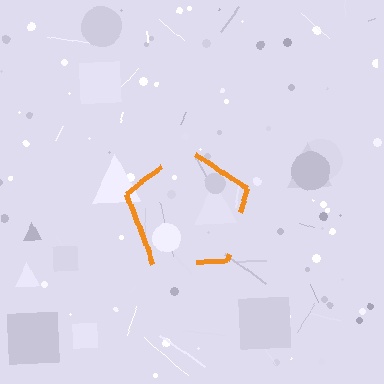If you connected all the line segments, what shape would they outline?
They would outline a pentagon.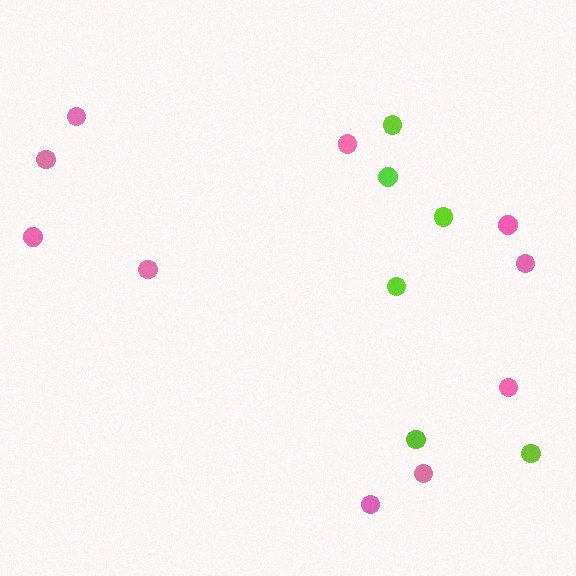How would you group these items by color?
There are 2 groups: one group of lime circles (6) and one group of pink circles (10).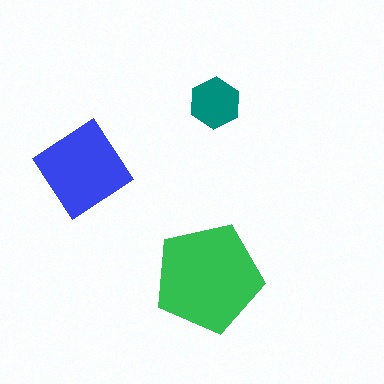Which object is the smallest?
The teal hexagon.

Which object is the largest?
The green pentagon.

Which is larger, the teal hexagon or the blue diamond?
The blue diamond.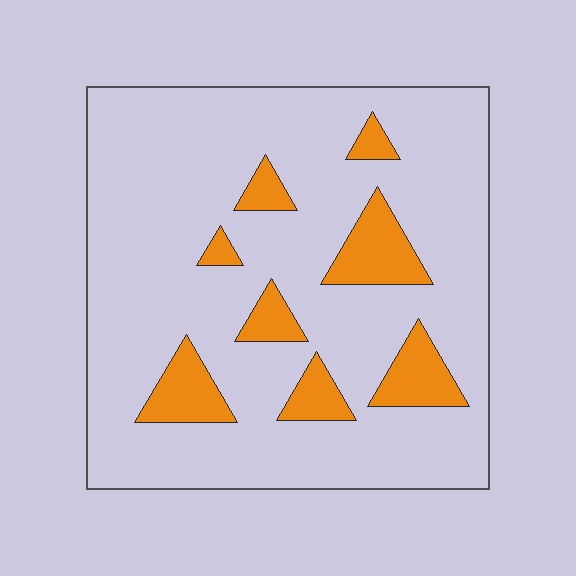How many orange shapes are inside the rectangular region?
8.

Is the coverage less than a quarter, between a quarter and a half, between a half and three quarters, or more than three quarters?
Less than a quarter.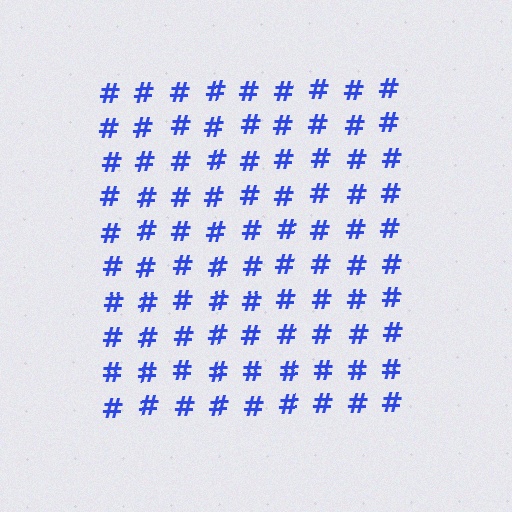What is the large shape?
The large shape is a square.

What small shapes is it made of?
It is made of small hash symbols.